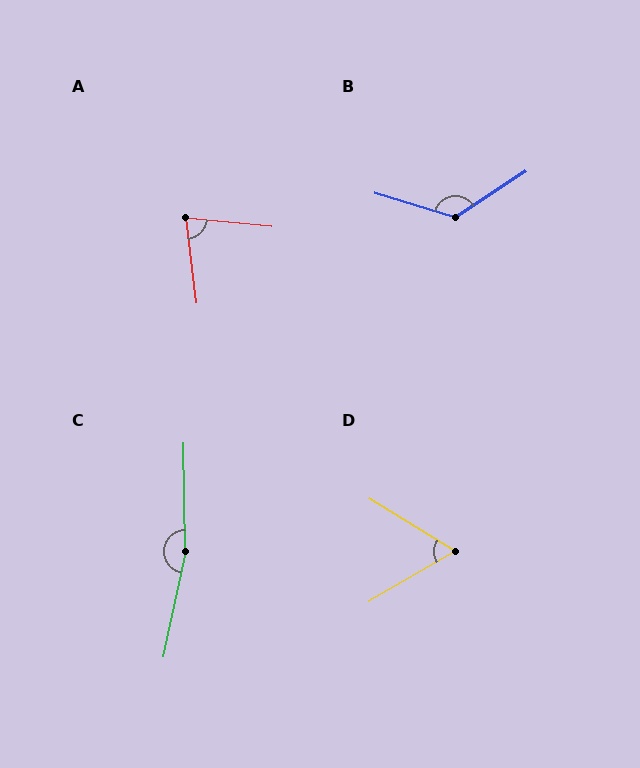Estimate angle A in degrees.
Approximately 77 degrees.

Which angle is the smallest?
D, at approximately 62 degrees.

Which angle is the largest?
C, at approximately 168 degrees.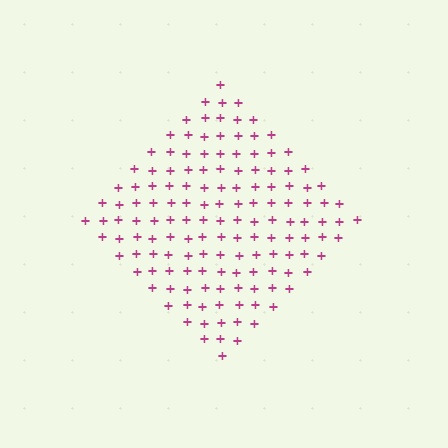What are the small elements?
The small elements are plus signs.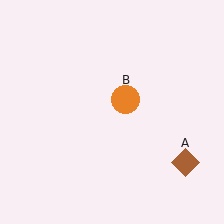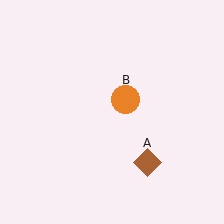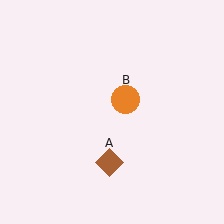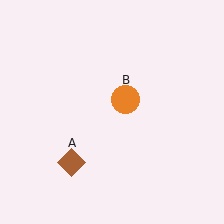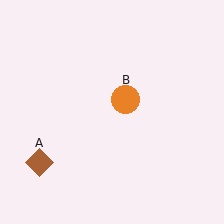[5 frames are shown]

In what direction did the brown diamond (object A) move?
The brown diamond (object A) moved left.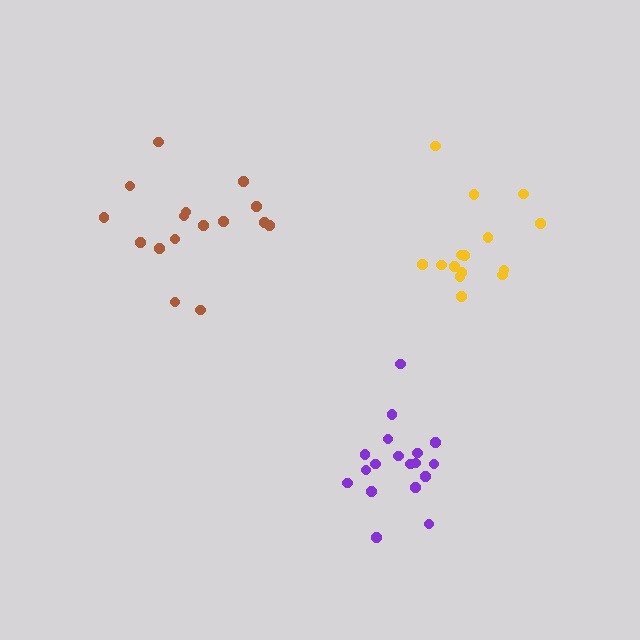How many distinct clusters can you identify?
There are 3 distinct clusters.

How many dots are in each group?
Group 1: 16 dots, Group 2: 18 dots, Group 3: 15 dots (49 total).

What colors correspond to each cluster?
The clusters are colored: brown, purple, yellow.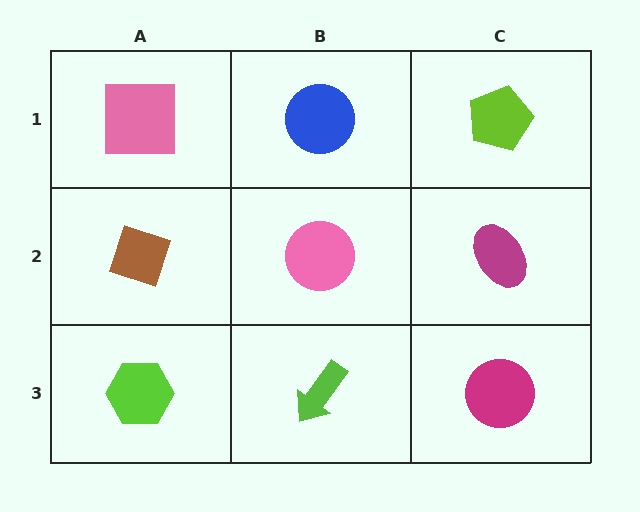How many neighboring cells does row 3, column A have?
2.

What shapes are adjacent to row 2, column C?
A lime pentagon (row 1, column C), a magenta circle (row 3, column C), a pink circle (row 2, column B).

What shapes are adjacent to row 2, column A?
A pink square (row 1, column A), a lime hexagon (row 3, column A), a pink circle (row 2, column B).